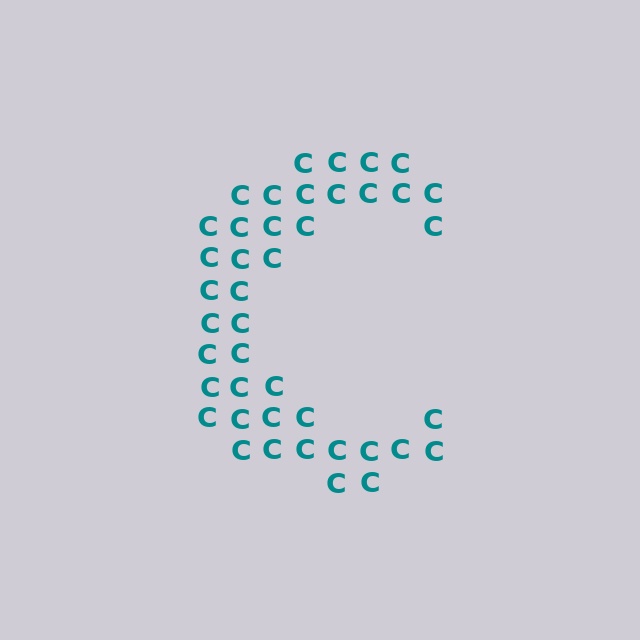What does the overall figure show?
The overall figure shows the letter C.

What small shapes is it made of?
It is made of small letter C's.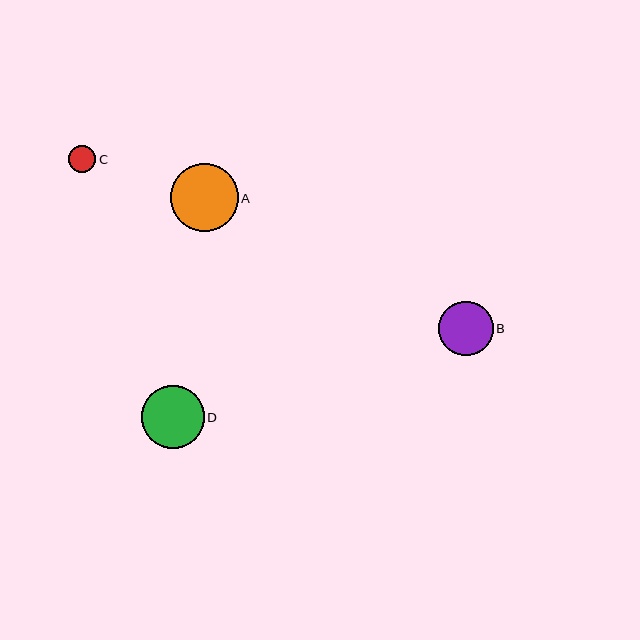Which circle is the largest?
Circle A is the largest with a size of approximately 68 pixels.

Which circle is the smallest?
Circle C is the smallest with a size of approximately 27 pixels.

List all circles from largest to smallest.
From largest to smallest: A, D, B, C.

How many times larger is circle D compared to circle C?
Circle D is approximately 2.3 times the size of circle C.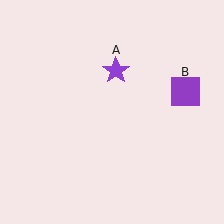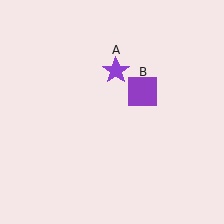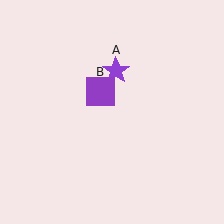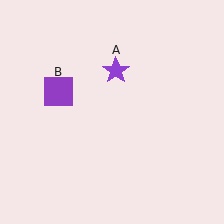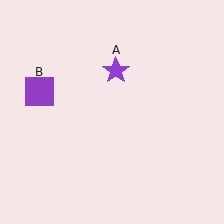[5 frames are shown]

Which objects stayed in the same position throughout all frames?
Purple star (object A) remained stationary.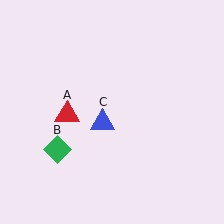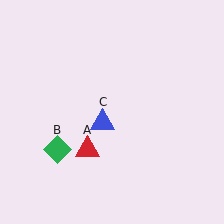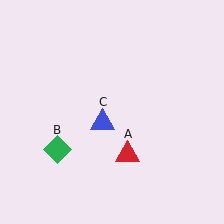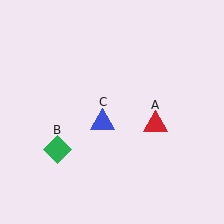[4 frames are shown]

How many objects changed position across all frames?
1 object changed position: red triangle (object A).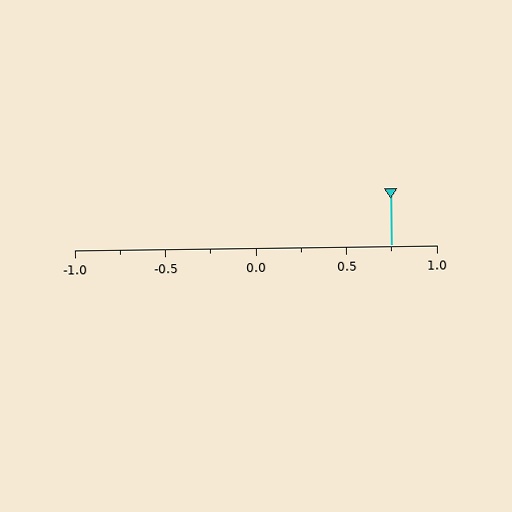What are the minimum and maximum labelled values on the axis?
The axis runs from -1.0 to 1.0.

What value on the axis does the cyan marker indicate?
The marker indicates approximately 0.75.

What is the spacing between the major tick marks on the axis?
The major ticks are spaced 0.5 apart.